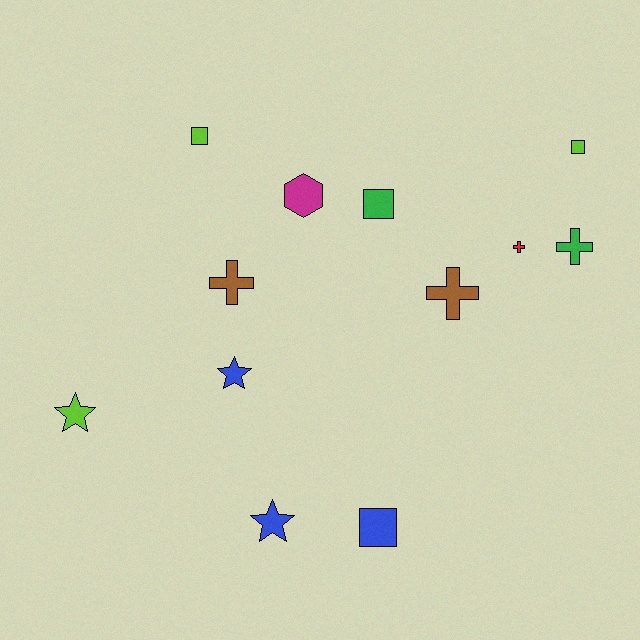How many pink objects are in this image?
There are no pink objects.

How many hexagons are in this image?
There is 1 hexagon.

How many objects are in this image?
There are 12 objects.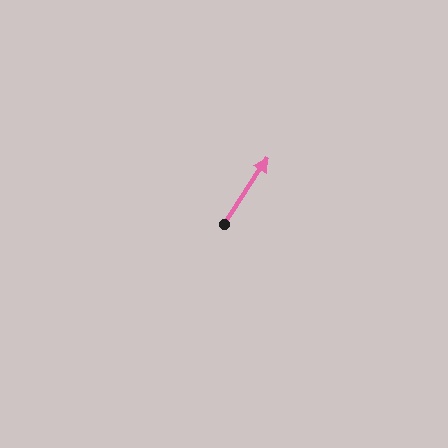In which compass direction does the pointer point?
Northeast.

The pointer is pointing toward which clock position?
Roughly 1 o'clock.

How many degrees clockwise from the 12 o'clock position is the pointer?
Approximately 33 degrees.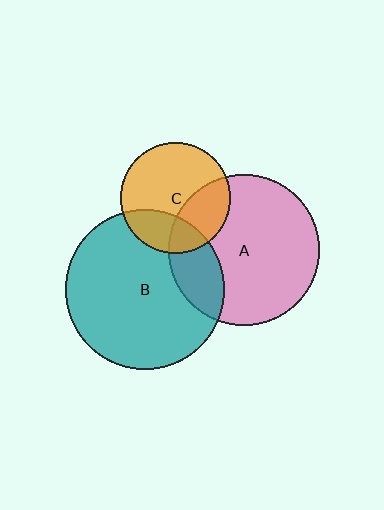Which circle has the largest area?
Circle B (teal).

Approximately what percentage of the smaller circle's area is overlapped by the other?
Approximately 20%.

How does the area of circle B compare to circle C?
Approximately 2.1 times.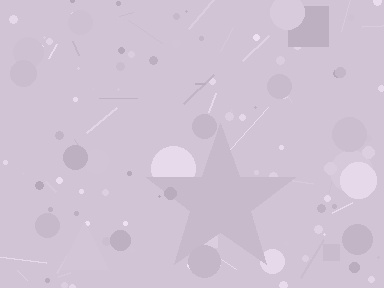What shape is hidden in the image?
A star is hidden in the image.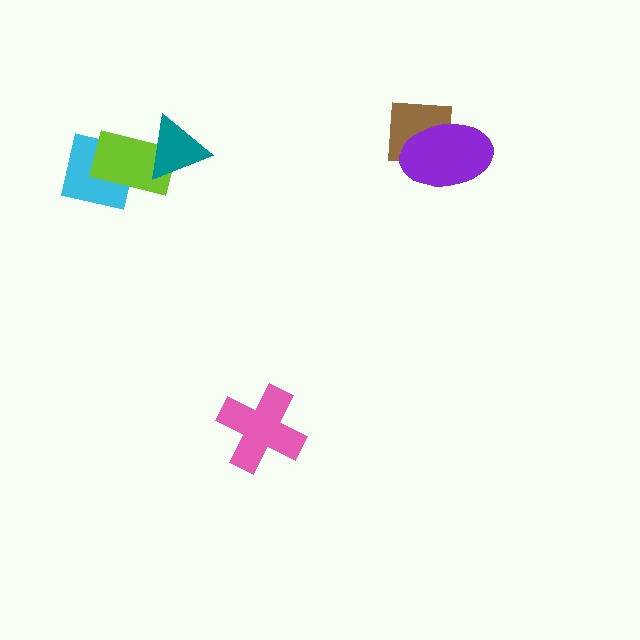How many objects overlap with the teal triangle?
1 object overlaps with the teal triangle.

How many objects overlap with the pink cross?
0 objects overlap with the pink cross.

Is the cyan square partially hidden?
Yes, it is partially covered by another shape.